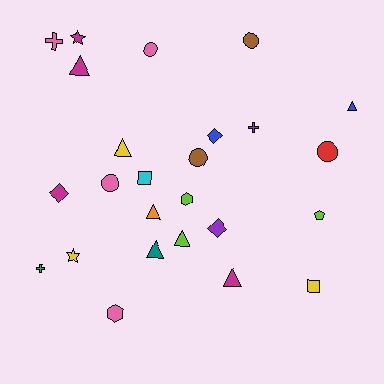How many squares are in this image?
There are 2 squares.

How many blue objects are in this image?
There are 2 blue objects.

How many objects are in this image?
There are 25 objects.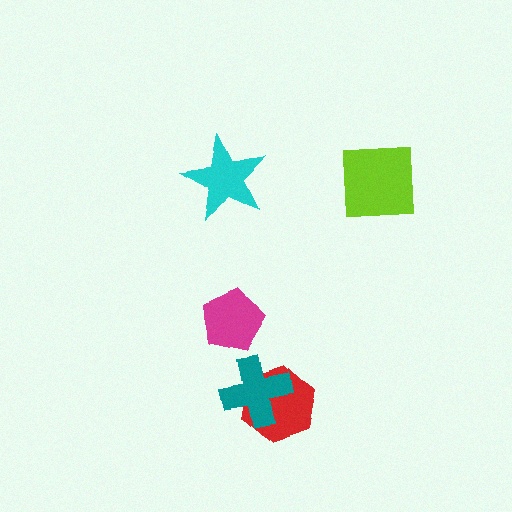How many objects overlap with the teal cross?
1 object overlaps with the teal cross.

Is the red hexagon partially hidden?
Yes, it is partially covered by another shape.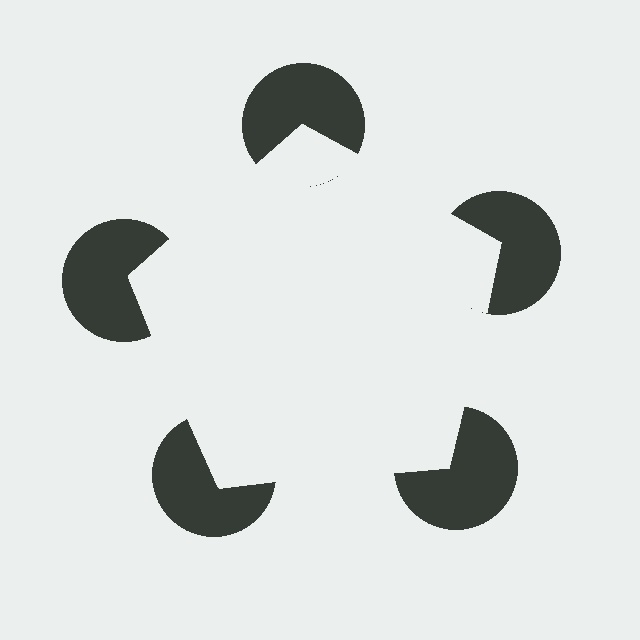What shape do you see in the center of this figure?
An illusory pentagon — its edges are inferred from the aligned wedge cuts in the pac-man discs, not physically drawn.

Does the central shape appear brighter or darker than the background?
It typically appears slightly brighter than the background, even though no actual brightness change is drawn.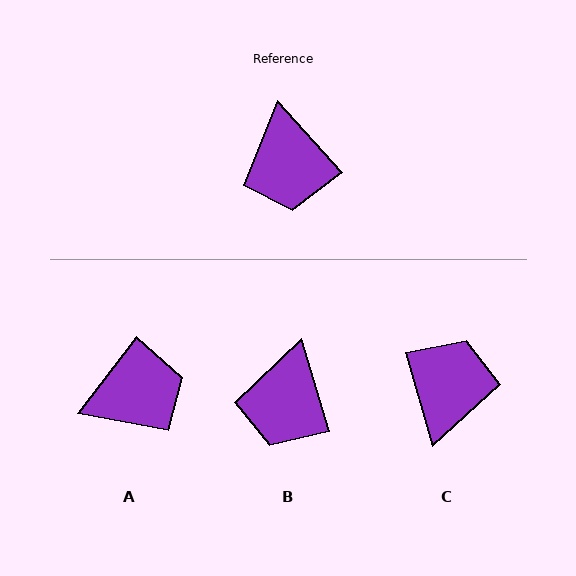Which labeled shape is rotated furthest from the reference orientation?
C, about 154 degrees away.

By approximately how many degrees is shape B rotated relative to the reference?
Approximately 25 degrees clockwise.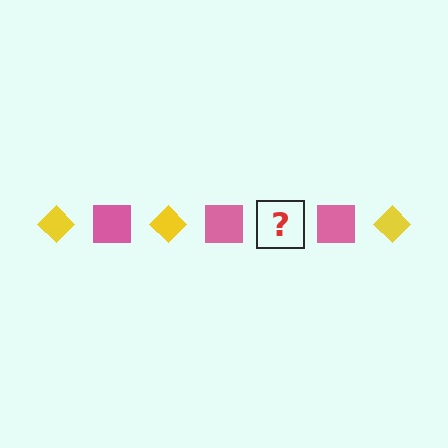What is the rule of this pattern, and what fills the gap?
The rule is that the pattern alternates between yellow diamond and pink square. The gap should be filled with a yellow diamond.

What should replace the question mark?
The question mark should be replaced with a yellow diamond.